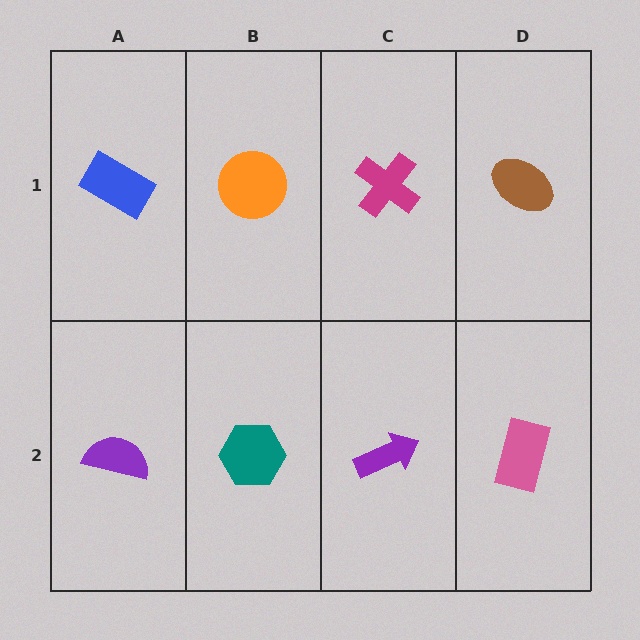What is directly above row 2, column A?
A blue rectangle.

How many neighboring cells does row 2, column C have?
3.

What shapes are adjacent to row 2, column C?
A magenta cross (row 1, column C), a teal hexagon (row 2, column B), a pink rectangle (row 2, column D).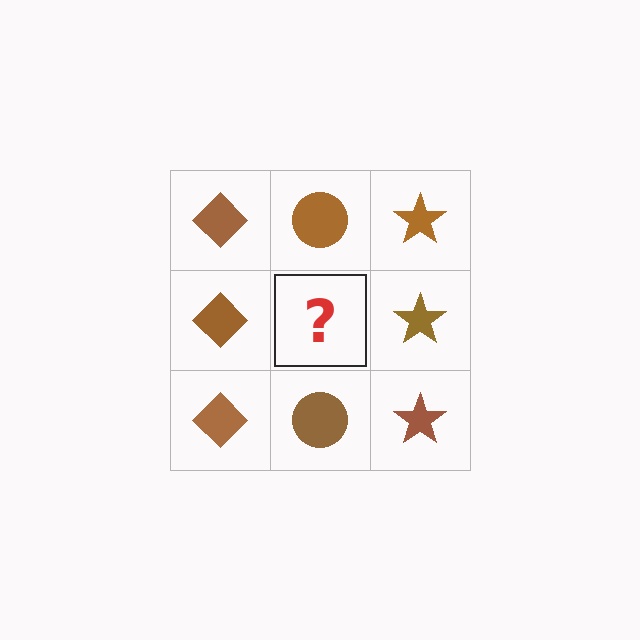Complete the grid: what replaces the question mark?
The question mark should be replaced with a brown circle.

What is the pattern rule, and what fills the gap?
The rule is that each column has a consistent shape. The gap should be filled with a brown circle.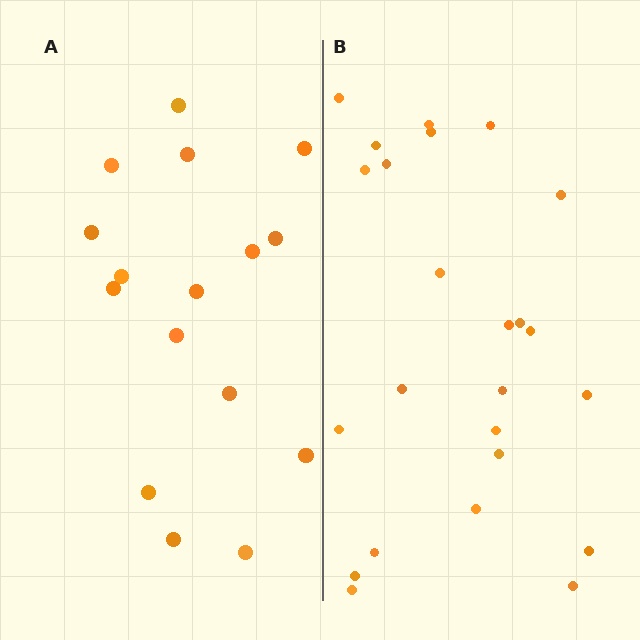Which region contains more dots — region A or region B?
Region B (the right region) has more dots.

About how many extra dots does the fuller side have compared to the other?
Region B has roughly 8 or so more dots than region A.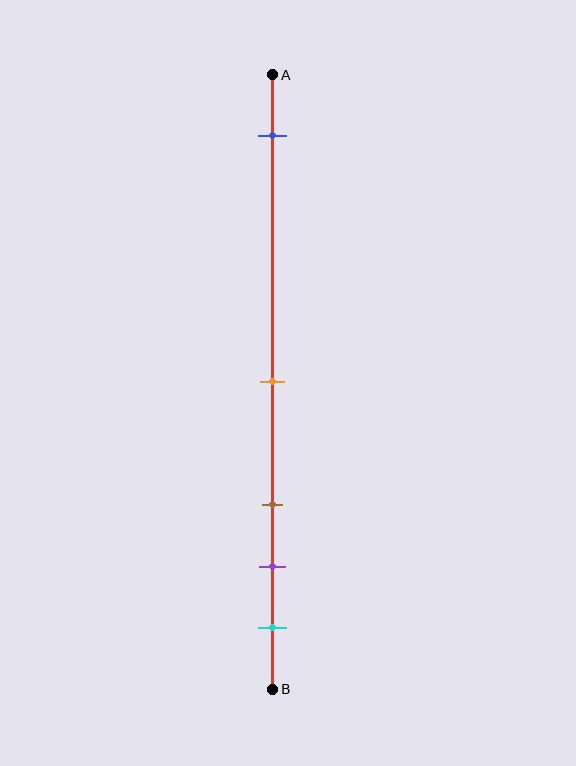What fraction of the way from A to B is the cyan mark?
The cyan mark is approximately 90% (0.9) of the way from A to B.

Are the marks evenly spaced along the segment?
No, the marks are not evenly spaced.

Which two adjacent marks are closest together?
The purple and cyan marks are the closest adjacent pair.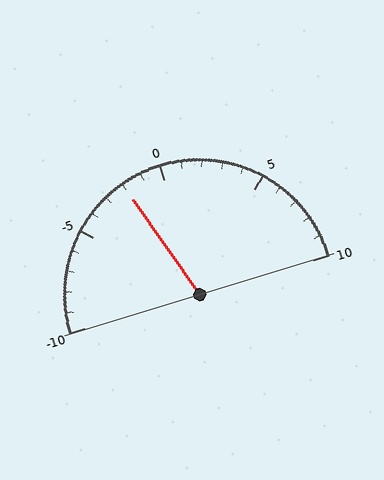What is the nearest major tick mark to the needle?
The nearest major tick mark is 0.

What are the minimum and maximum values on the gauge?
The gauge ranges from -10 to 10.